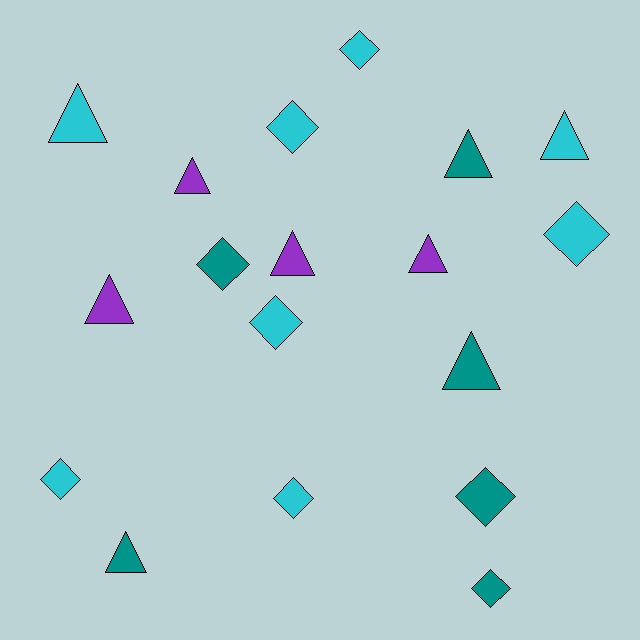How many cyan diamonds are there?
There are 6 cyan diamonds.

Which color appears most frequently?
Cyan, with 8 objects.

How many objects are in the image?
There are 18 objects.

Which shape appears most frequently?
Diamond, with 9 objects.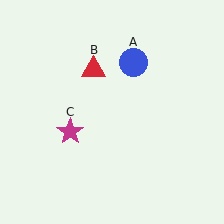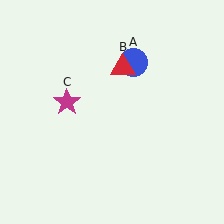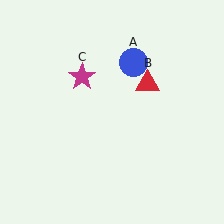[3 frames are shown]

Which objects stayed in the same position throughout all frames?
Blue circle (object A) remained stationary.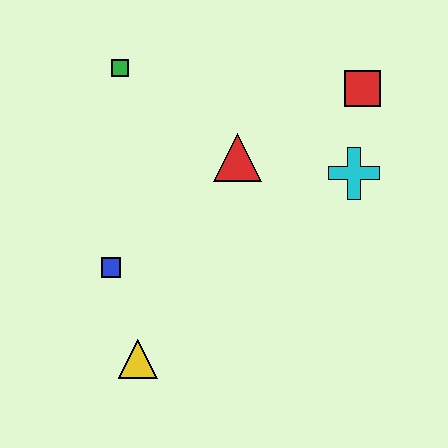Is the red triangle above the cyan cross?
Yes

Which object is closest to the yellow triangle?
The blue square is closest to the yellow triangle.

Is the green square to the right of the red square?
No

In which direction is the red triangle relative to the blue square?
The red triangle is to the right of the blue square.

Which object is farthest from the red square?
The yellow triangle is farthest from the red square.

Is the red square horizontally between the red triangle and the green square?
No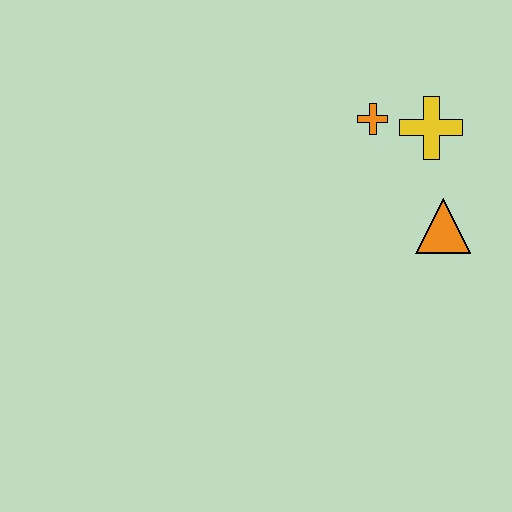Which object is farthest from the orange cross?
The orange triangle is farthest from the orange cross.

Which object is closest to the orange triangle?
The yellow cross is closest to the orange triangle.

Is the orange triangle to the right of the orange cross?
Yes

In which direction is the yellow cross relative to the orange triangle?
The yellow cross is above the orange triangle.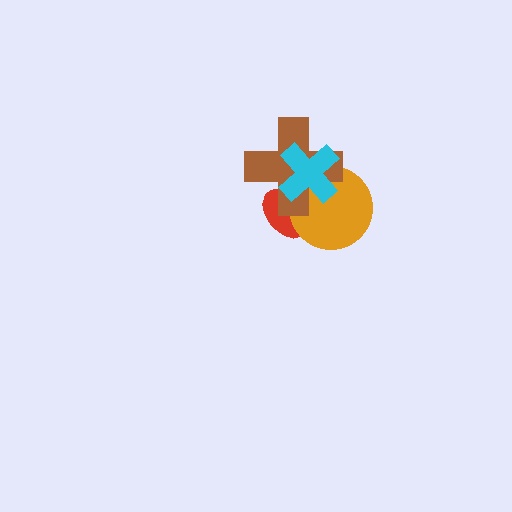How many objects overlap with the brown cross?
3 objects overlap with the brown cross.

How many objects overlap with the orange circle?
3 objects overlap with the orange circle.